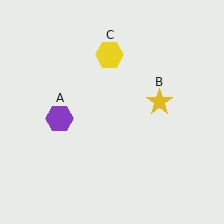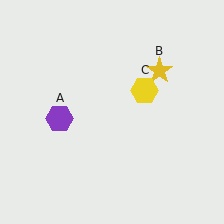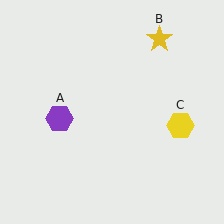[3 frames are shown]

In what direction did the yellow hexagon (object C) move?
The yellow hexagon (object C) moved down and to the right.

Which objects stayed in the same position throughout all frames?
Purple hexagon (object A) remained stationary.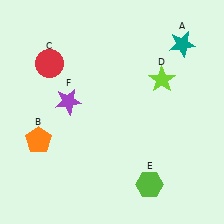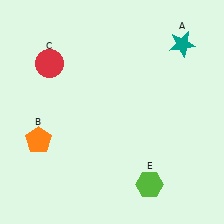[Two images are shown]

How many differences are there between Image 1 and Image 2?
There are 2 differences between the two images.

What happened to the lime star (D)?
The lime star (D) was removed in Image 2. It was in the top-right area of Image 1.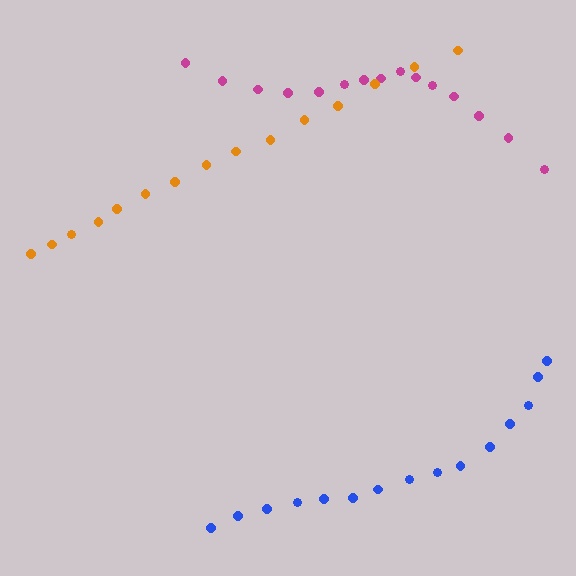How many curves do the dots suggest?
There are 3 distinct paths.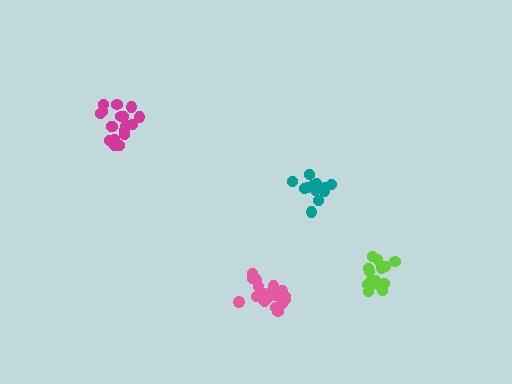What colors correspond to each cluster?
The clusters are colored: magenta, pink, lime, teal.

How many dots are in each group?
Group 1: 19 dots, Group 2: 19 dots, Group 3: 17 dots, Group 4: 15 dots (70 total).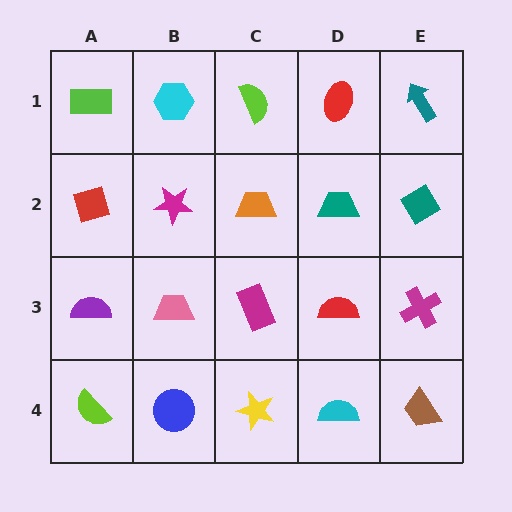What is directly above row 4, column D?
A red semicircle.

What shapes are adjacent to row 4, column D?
A red semicircle (row 3, column D), a yellow star (row 4, column C), a brown trapezoid (row 4, column E).